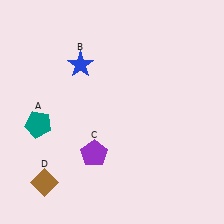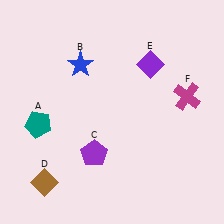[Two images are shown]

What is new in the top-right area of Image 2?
A purple diamond (E) was added in the top-right area of Image 2.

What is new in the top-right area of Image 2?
A magenta cross (F) was added in the top-right area of Image 2.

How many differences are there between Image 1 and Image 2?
There are 2 differences between the two images.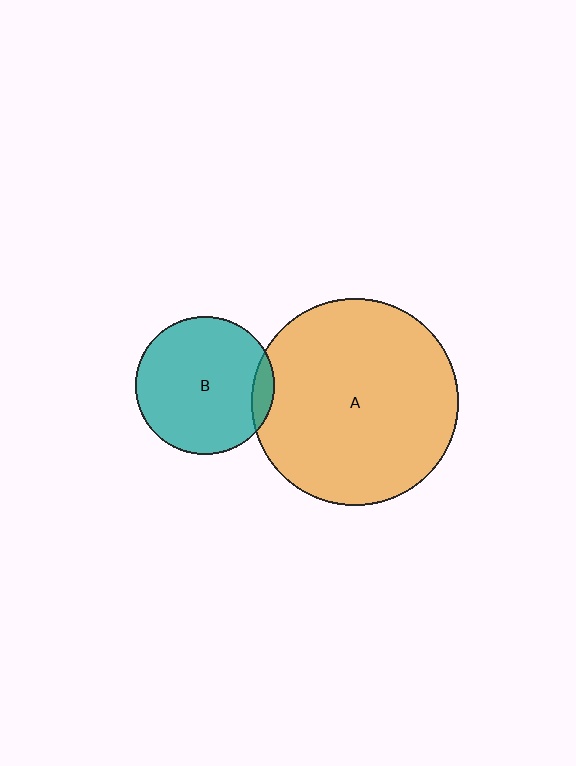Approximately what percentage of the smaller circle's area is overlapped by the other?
Approximately 10%.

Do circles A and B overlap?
Yes.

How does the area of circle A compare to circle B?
Approximately 2.2 times.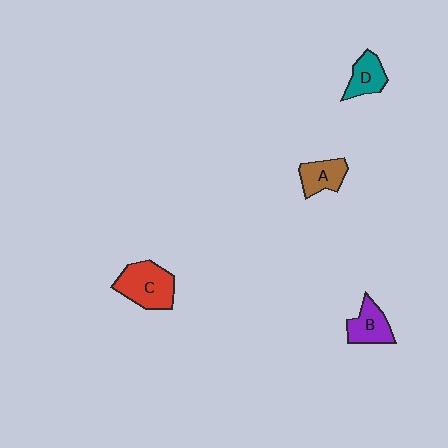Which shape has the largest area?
Shape C (red).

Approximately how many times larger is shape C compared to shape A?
Approximately 1.6 times.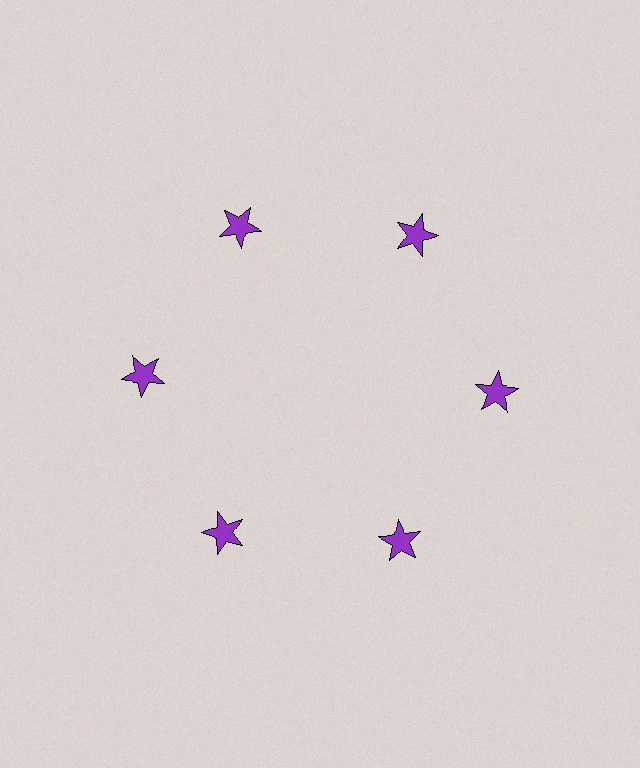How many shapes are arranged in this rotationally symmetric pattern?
There are 6 shapes, arranged in 6 groups of 1.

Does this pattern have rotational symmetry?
Yes, this pattern has 6-fold rotational symmetry. It looks the same after rotating 60 degrees around the center.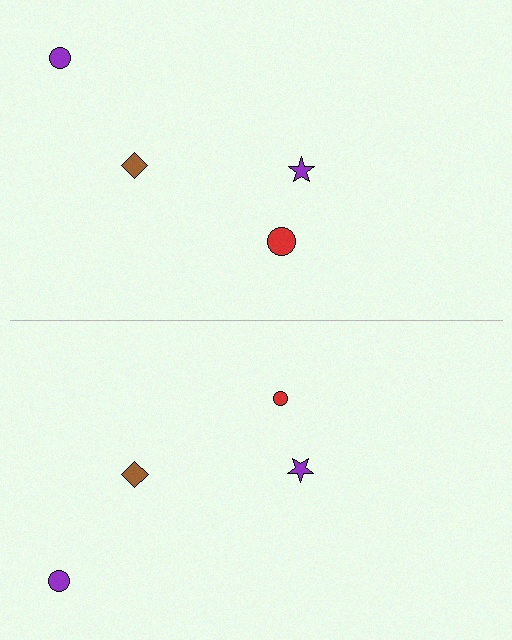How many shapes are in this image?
There are 8 shapes in this image.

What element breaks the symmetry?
The red circle on the bottom side has a different size than its mirror counterpart.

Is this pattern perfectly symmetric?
No, the pattern is not perfectly symmetric. The red circle on the bottom side has a different size than its mirror counterpart.